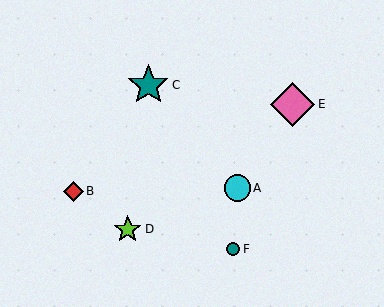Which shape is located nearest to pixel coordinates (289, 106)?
The pink diamond (labeled E) at (293, 104) is nearest to that location.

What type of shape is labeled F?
Shape F is a teal circle.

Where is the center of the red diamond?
The center of the red diamond is at (73, 191).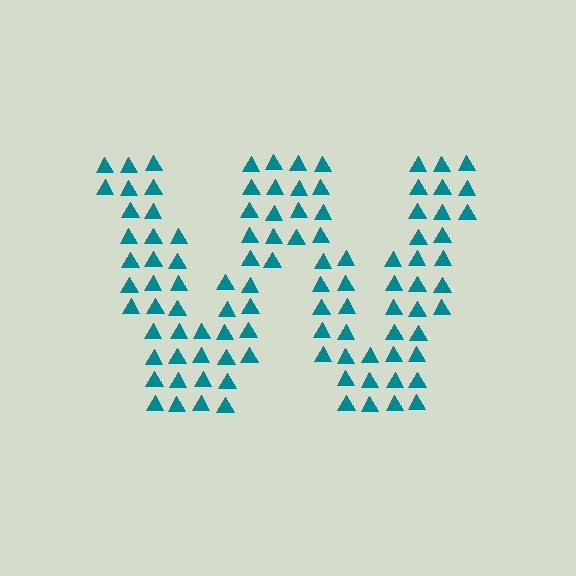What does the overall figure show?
The overall figure shows the letter W.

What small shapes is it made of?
It is made of small triangles.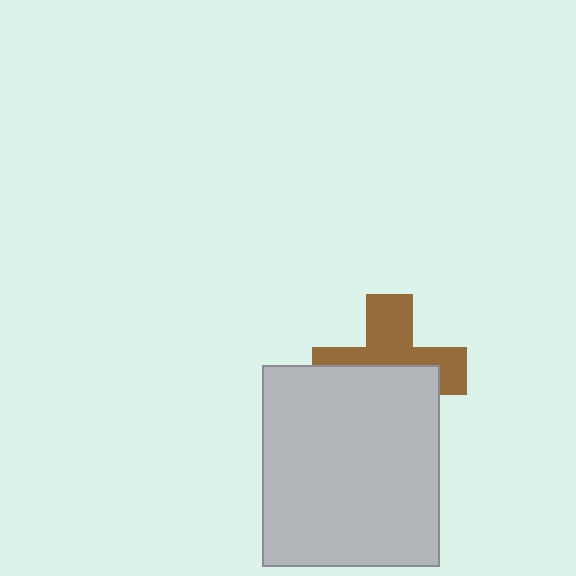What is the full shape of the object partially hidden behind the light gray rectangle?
The partially hidden object is a brown cross.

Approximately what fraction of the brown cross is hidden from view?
Roughly 51% of the brown cross is hidden behind the light gray rectangle.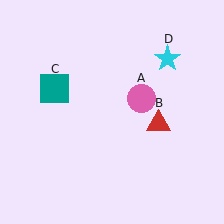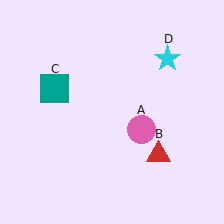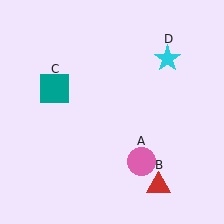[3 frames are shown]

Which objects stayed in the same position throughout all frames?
Teal square (object C) and cyan star (object D) remained stationary.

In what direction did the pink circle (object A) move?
The pink circle (object A) moved down.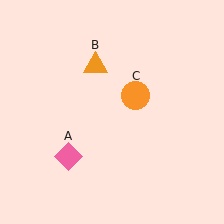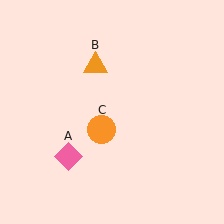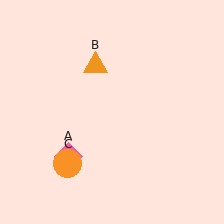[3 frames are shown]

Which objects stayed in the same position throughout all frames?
Pink diamond (object A) and orange triangle (object B) remained stationary.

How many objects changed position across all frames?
1 object changed position: orange circle (object C).